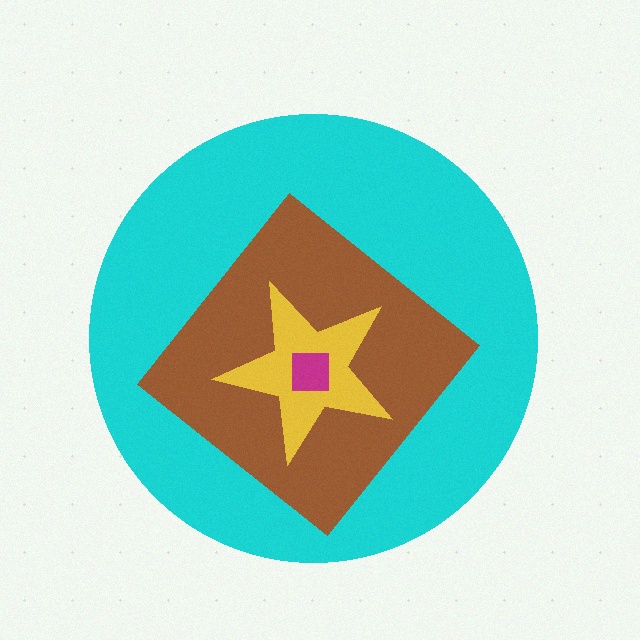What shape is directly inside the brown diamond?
The yellow star.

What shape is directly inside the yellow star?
The magenta square.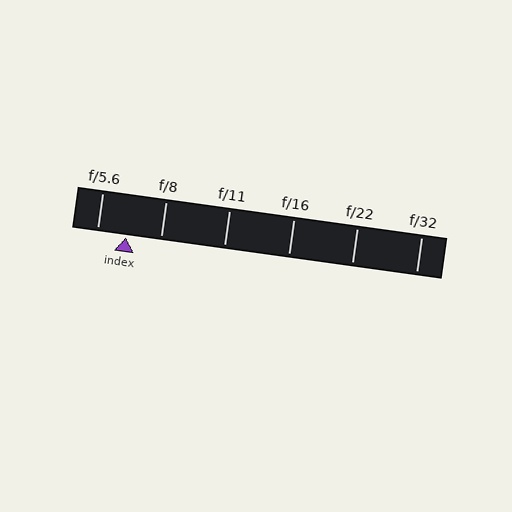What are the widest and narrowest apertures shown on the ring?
The widest aperture shown is f/5.6 and the narrowest is f/32.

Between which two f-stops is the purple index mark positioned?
The index mark is between f/5.6 and f/8.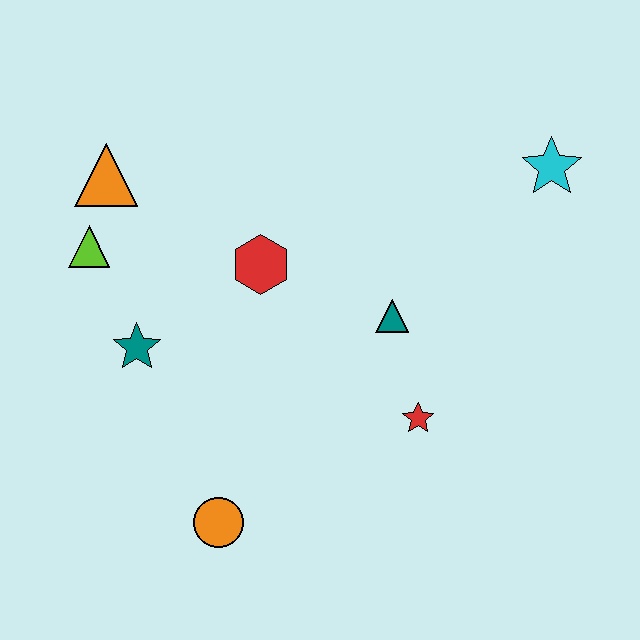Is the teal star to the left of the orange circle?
Yes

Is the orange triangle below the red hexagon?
No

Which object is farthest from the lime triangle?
The cyan star is farthest from the lime triangle.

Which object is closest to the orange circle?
The teal star is closest to the orange circle.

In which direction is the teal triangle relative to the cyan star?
The teal triangle is to the left of the cyan star.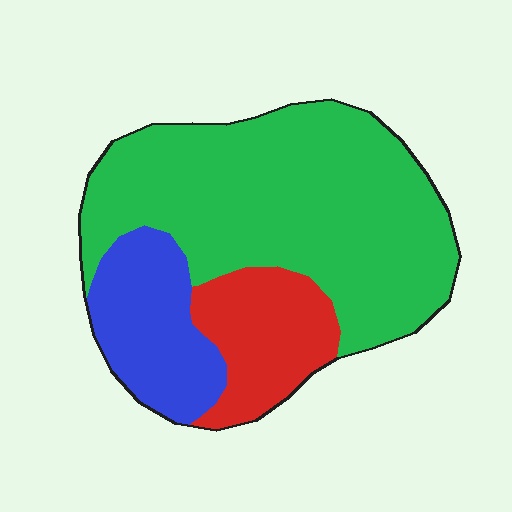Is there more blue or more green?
Green.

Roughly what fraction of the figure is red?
Red takes up between a sixth and a third of the figure.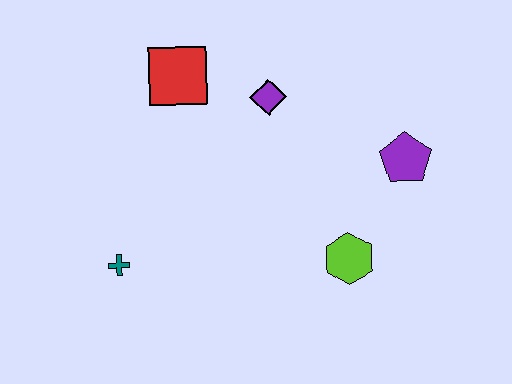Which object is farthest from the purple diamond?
The teal cross is farthest from the purple diamond.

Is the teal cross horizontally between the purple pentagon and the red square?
No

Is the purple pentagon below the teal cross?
No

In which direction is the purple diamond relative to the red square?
The purple diamond is to the right of the red square.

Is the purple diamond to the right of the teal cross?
Yes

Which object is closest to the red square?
The purple diamond is closest to the red square.